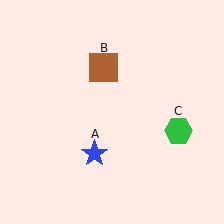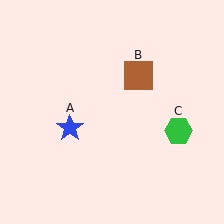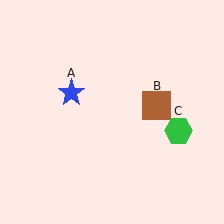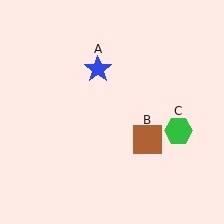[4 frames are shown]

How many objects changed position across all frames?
2 objects changed position: blue star (object A), brown square (object B).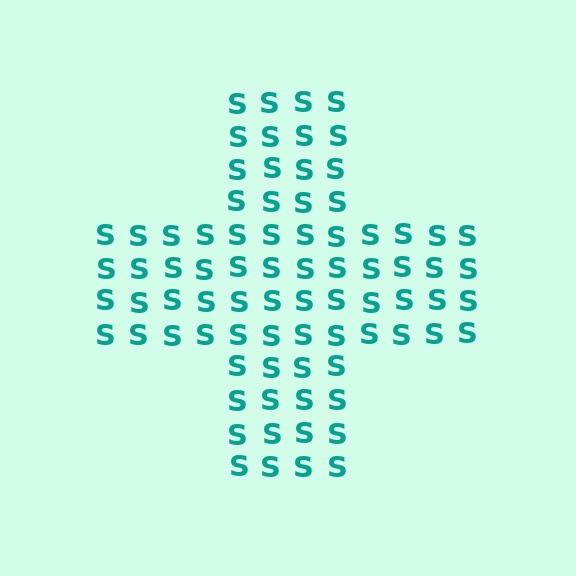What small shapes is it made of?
It is made of small letter S's.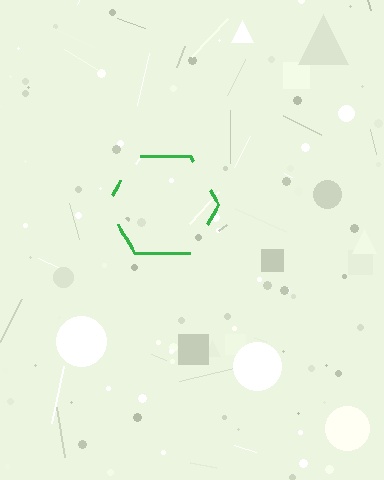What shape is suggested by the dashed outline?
The dashed outline suggests a hexagon.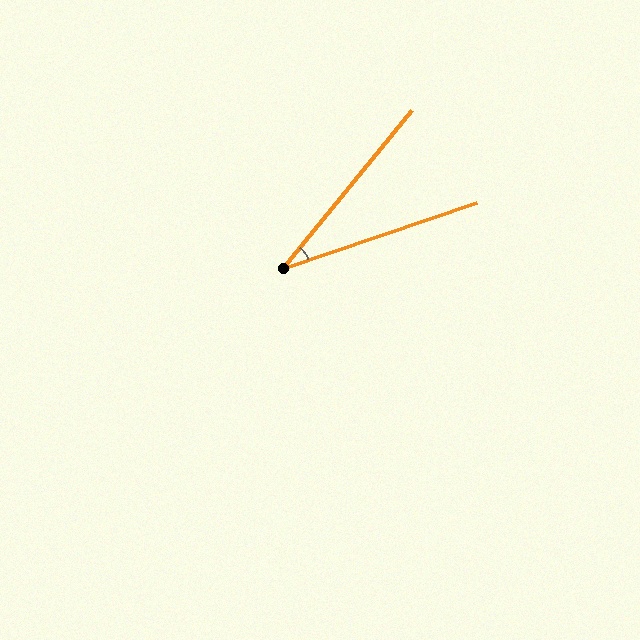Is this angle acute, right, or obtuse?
It is acute.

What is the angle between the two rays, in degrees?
Approximately 32 degrees.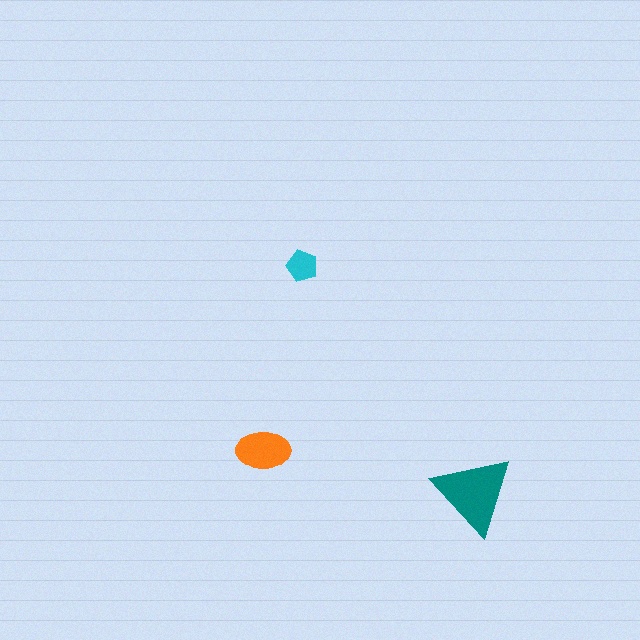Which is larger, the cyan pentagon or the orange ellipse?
The orange ellipse.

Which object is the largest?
The teal triangle.